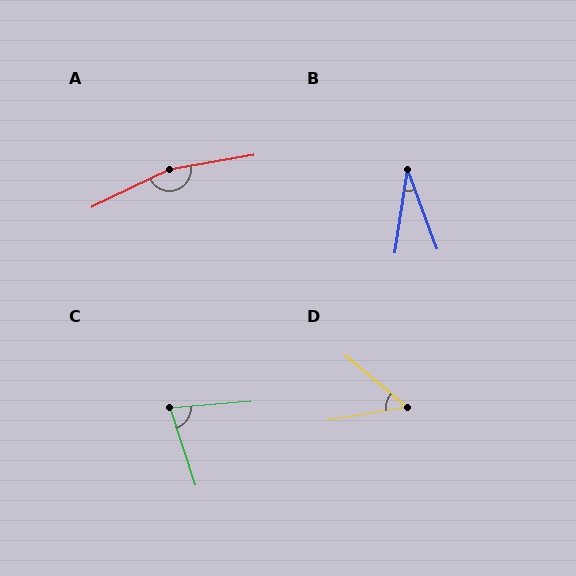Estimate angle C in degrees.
Approximately 76 degrees.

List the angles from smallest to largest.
B (29°), D (49°), C (76°), A (164°).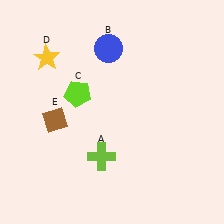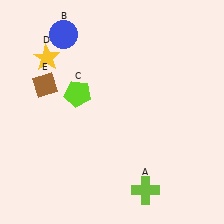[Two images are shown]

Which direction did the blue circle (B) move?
The blue circle (B) moved left.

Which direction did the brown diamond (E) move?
The brown diamond (E) moved up.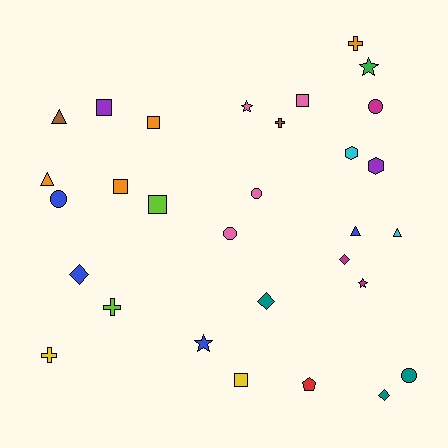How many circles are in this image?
There are 5 circles.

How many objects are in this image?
There are 30 objects.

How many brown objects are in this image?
There are 2 brown objects.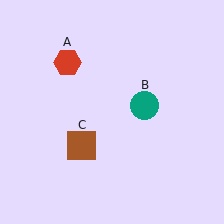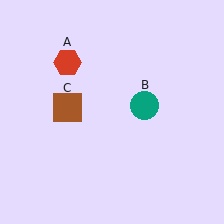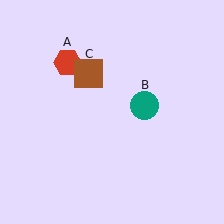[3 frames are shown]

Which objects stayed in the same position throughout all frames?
Red hexagon (object A) and teal circle (object B) remained stationary.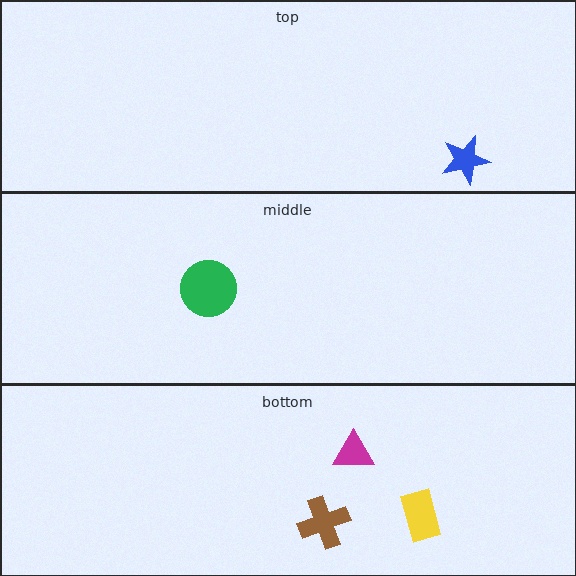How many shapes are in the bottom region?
3.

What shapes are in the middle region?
The green circle.